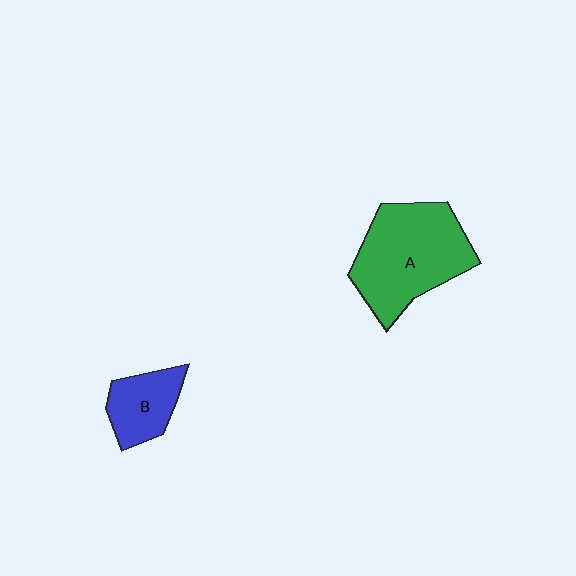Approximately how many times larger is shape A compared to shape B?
Approximately 2.2 times.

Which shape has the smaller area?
Shape B (blue).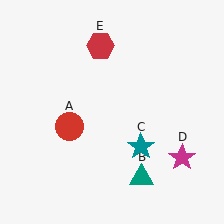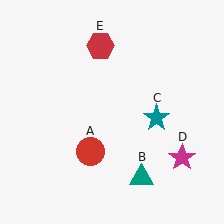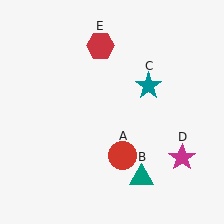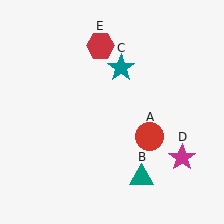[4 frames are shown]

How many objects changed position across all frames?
2 objects changed position: red circle (object A), teal star (object C).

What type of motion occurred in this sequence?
The red circle (object A), teal star (object C) rotated counterclockwise around the center of the scene.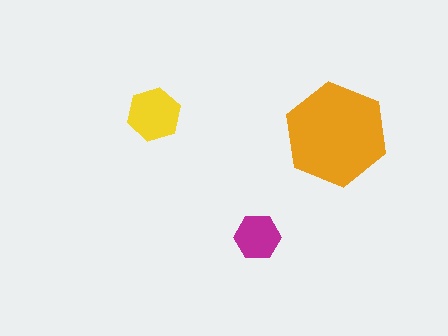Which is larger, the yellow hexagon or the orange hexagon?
The orange one.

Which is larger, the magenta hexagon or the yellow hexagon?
The yellow one.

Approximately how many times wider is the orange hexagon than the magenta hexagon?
About 2.5 times wider.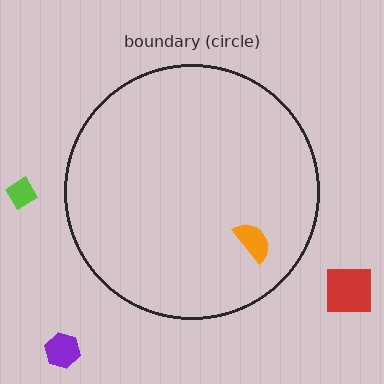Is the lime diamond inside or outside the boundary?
Outside.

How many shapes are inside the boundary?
1 inside, 3 outside.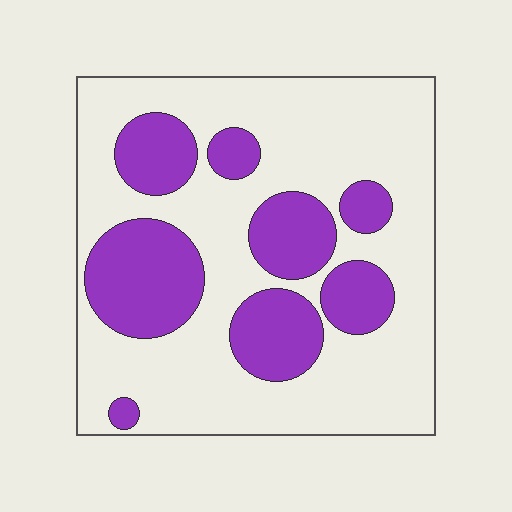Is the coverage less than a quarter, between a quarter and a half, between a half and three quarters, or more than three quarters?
Between a quarter and a half.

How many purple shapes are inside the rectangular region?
8.